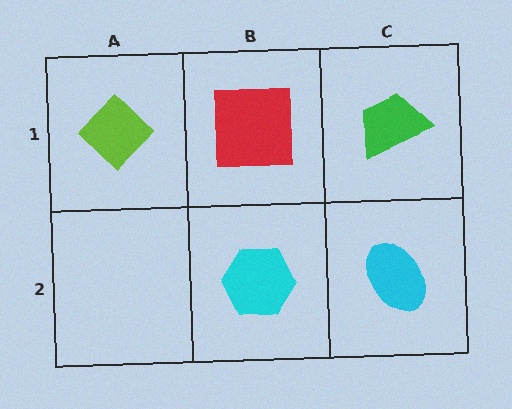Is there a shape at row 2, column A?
No, that cell is empty.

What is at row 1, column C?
A green trapezoid.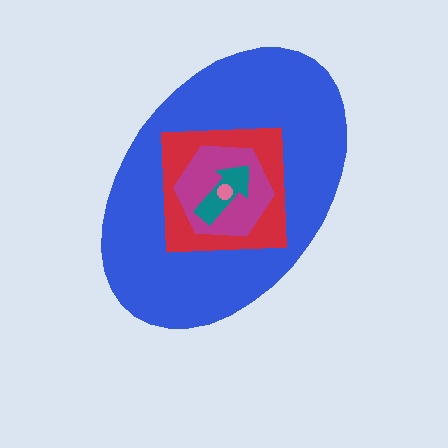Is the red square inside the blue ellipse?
Yes.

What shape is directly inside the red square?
The magenta hexagon.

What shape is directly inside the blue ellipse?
The red square.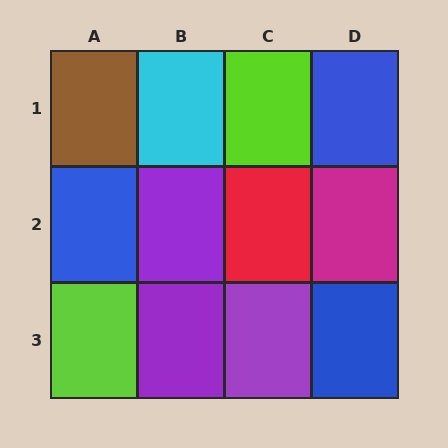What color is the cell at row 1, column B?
Cyan.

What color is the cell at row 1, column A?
Brown.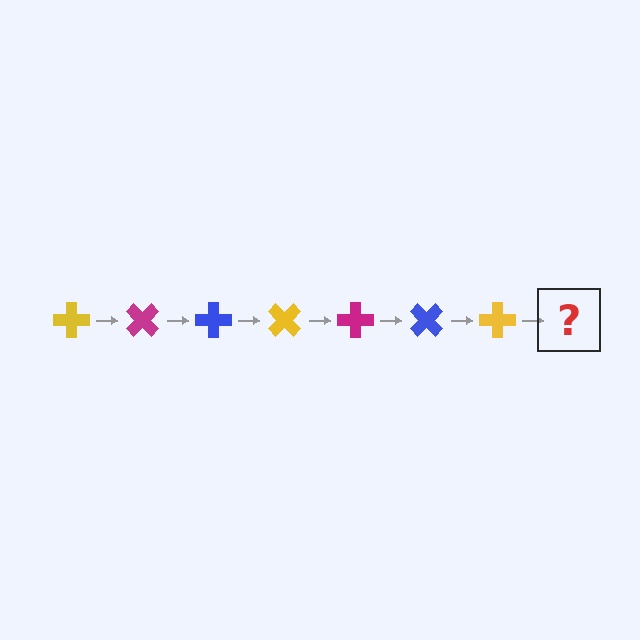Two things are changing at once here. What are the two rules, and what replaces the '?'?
The two rules are that it rotates 45 degrees each step and the color cycles through yellow, magenta, and blue. The '?' should be a magenta cross, rotated 315 degrees from the start.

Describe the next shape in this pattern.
It should be a magenta cross, rotated 315 degrees from the start.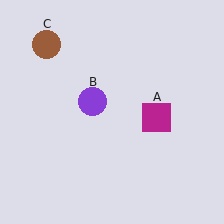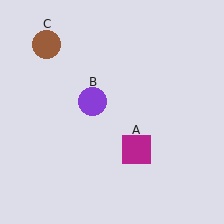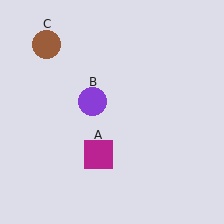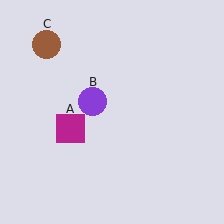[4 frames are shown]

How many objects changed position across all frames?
1 object changed position: magenta square (object A).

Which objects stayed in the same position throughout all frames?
Purple circle (object B) and brown circle (object C) remained stationary.